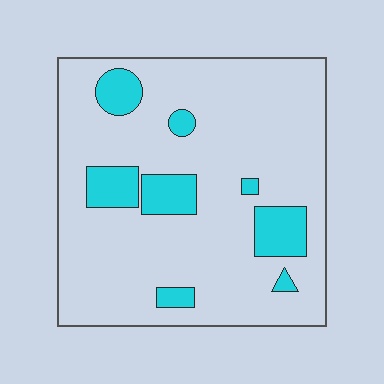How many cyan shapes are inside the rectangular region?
8.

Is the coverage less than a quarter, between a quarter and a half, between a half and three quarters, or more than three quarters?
Less than a quarter.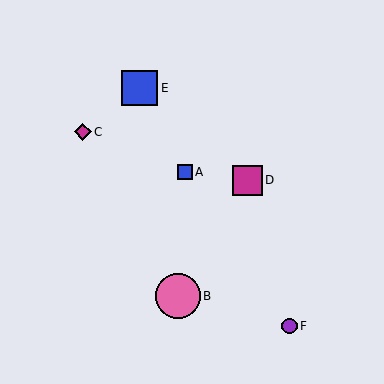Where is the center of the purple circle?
The center of the purple circle is at (290, 326).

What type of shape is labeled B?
Shape B is a pink circle.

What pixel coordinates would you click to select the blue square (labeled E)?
Click at (140, 88) to select the blue square E.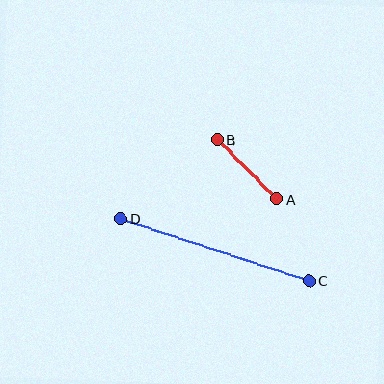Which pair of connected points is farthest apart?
Points C and D are farthest apart.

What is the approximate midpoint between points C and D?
The midpoint is at approximately (215, 250) pixels.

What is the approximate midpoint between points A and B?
The midpoint is at approximately (247, 169) pixels.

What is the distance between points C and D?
The distance is approximately 198 pixels.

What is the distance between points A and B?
The distance is approximately 84 pixels.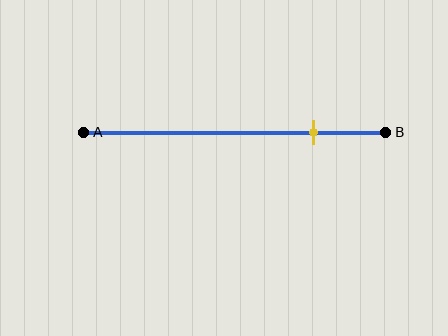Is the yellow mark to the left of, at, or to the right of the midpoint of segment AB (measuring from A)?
The yellow mark is to the right of the midpoint of segment AB.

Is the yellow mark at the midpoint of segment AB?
No, the mark is at about 75% from A, not at the 50% midpoint.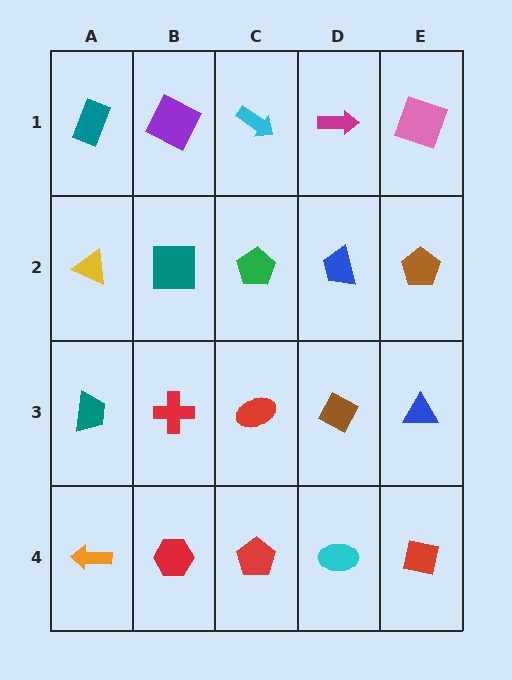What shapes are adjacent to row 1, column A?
A yellow triangle (row 2, column A), a purple square (row 1, column B).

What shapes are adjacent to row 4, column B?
A red cross (row 3, column B), an orange arrow (row 4, column A), a red pentagon (row 4, column C).